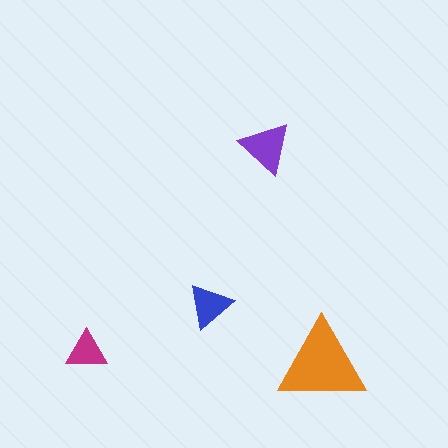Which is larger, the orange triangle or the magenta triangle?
The orange one.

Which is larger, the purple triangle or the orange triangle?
The orange one.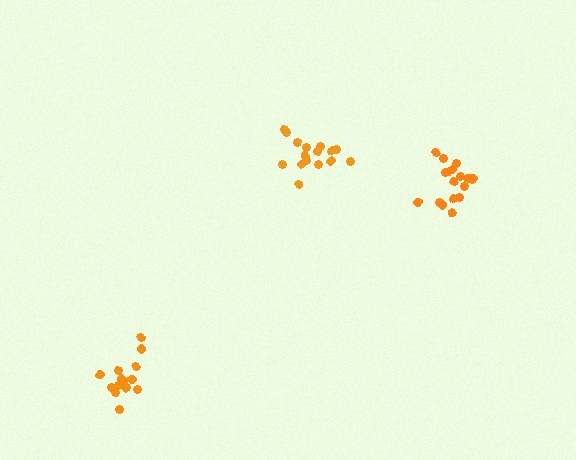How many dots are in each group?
Group 1: 14 dots, Group 2: 16 dots, Group 3: 19 dots (49 total).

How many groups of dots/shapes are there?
There are 3 groups.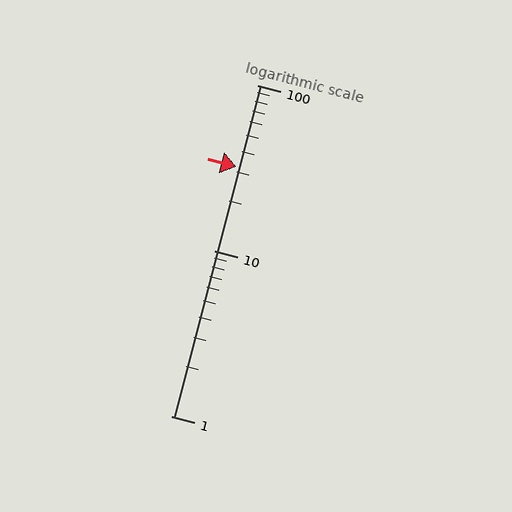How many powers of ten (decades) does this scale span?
The scale spans 2 decades, from 1 to 100.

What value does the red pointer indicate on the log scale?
The pointer indicates approximately 32.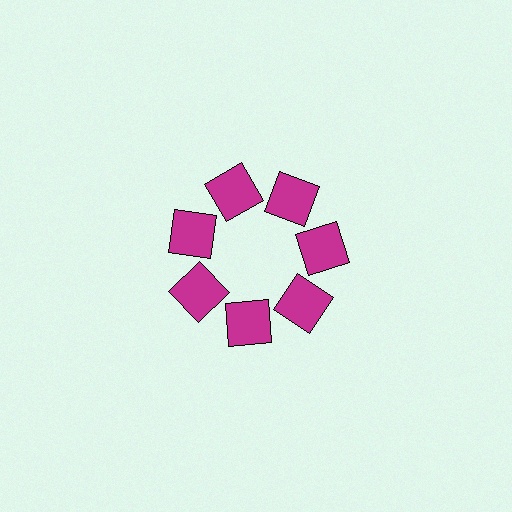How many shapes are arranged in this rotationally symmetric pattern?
There are 7 shapes, arranged in 7 groups of 1.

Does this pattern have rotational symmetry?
Yes, this pattern has 7-fold rotational symmetry. It looks the same after rotating 51 degrees around the center.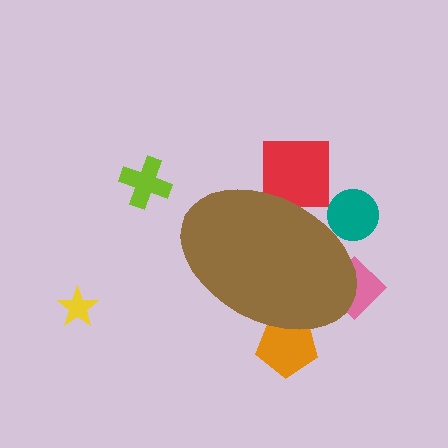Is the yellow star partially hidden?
No, the yellow star is fully visible.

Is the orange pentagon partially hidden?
Yes, the orange pentagon is partially hidden behind the brown ellipse.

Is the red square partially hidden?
Yes, the red square is partially hidden behind the brown ellipse.